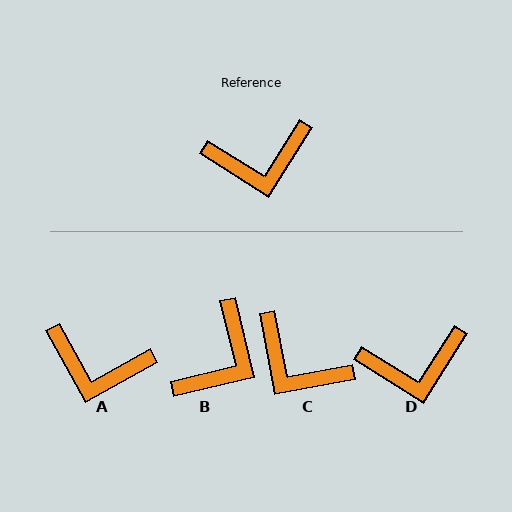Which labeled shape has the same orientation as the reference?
D.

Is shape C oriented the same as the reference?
No, it is off by about 47 degrees.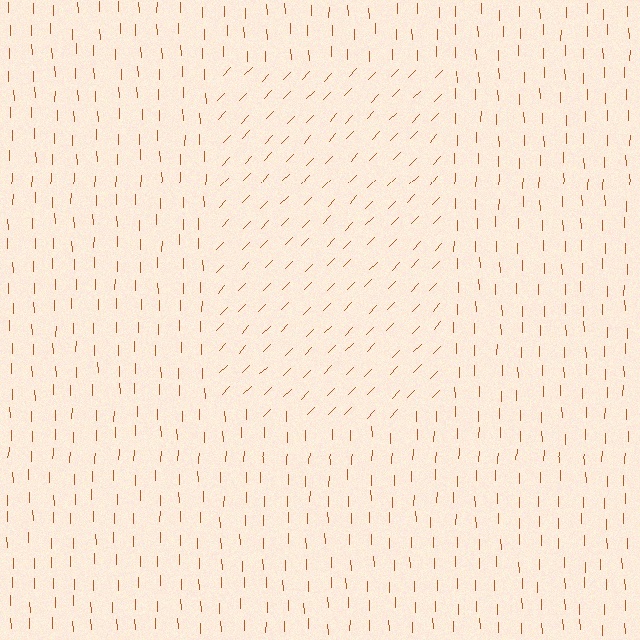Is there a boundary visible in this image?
Yes, there is a texture boundary formed by a change in line orientation.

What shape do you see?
I see a rectangle.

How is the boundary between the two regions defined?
The boundary is defined purely by a change in line orientation (approximately 45 degrees difference). All lines are the same color and thickness.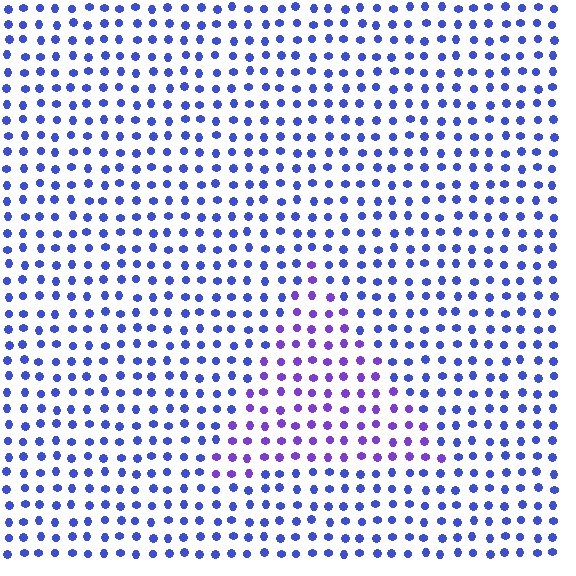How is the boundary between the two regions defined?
The boundary is defined purely by a slight shift in hue (about 33 degrees). Spacing, size, and orientation are identical on both sides.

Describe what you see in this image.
The image is filled with small blue elements in a uniform arrangement. A triangle-shaped region is visible where the elements are tinted to a slightly different hue, forming a subtle color boundary.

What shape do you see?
I see a triangle.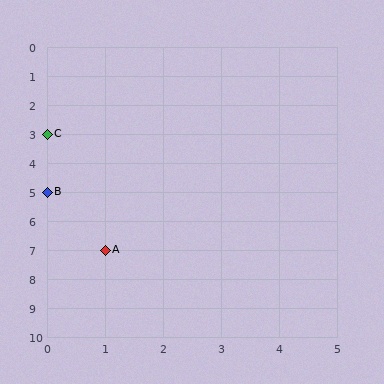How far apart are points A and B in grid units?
Points A and B are 1 column and 2 rows apart (about 2.2 grid units diagonally).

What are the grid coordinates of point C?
Point C is at grid coordinates (0, 3).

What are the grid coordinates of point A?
Point A is at grid coordinates (1, 7).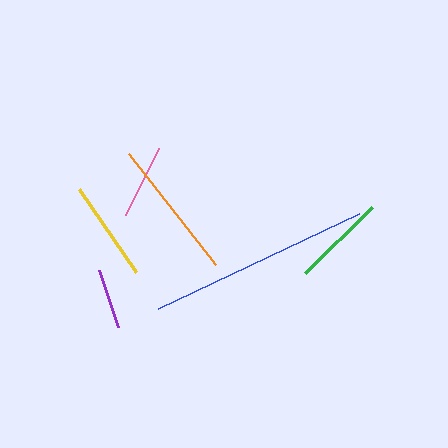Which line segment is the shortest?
The purple line is the shortest at approximately 61 pixels.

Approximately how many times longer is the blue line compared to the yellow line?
The blue line is approximately 2.2 times the length of the yellow line.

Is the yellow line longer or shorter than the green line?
The yellow line is longer than the green line.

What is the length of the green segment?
The green segment is approximately 94 pixels long.